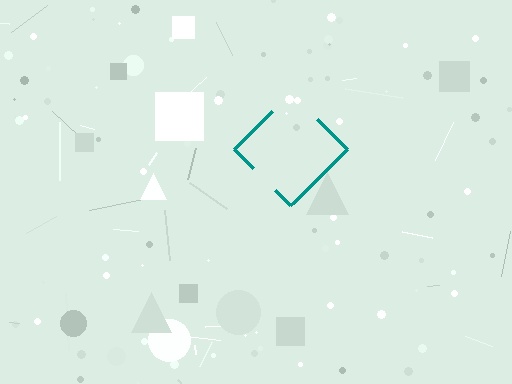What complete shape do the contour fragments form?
The contour fragments form a diamond.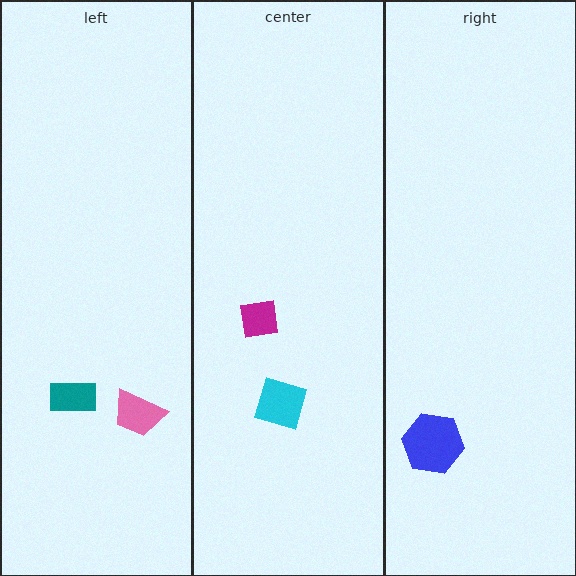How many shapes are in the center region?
2.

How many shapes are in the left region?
2.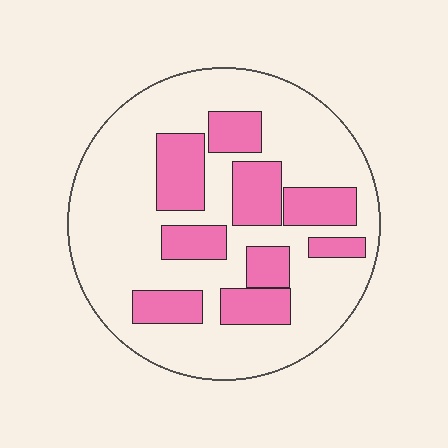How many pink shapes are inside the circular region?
9.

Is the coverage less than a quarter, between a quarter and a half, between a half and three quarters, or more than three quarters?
Between a quarter and a half.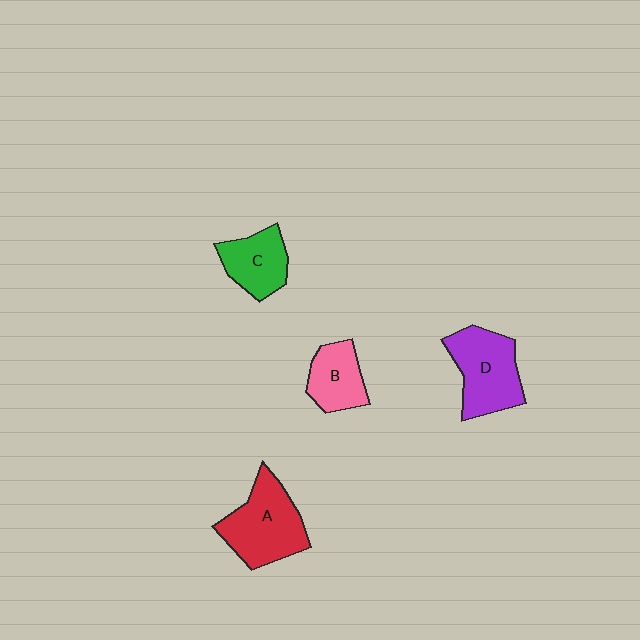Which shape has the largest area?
Shape A (red).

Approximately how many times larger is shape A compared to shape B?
Approximately 1.6 times.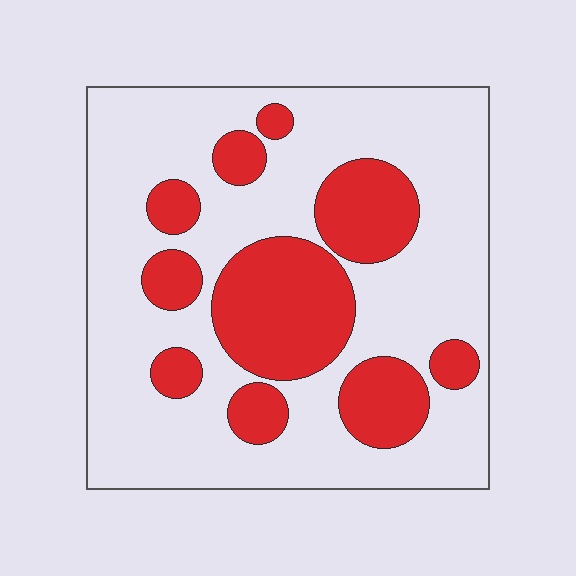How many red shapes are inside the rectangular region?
10.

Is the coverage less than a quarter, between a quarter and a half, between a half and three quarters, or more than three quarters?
Between a quarter and a half.